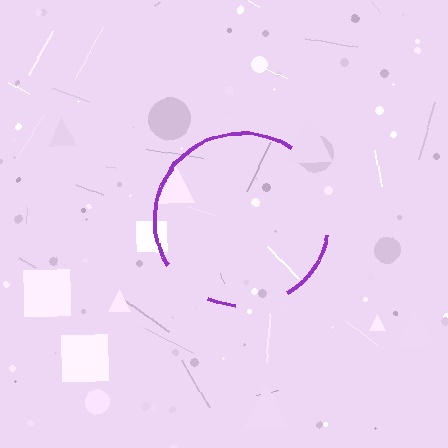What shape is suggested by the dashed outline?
The dashed outline suggests a circle.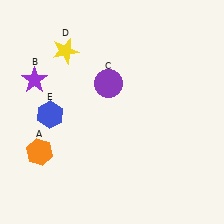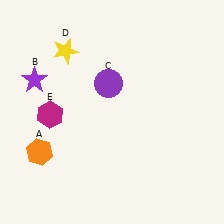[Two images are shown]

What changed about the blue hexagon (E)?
In Image 1, E is blue. In Image 2, it changed to magenta.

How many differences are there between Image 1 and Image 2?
There is 1 difference between the two images.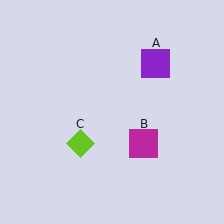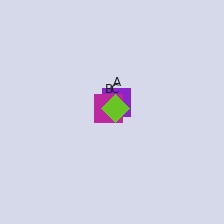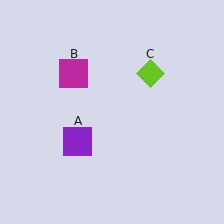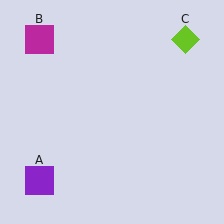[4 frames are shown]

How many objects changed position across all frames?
3 objects changed position: purple square (object A), magenta square (object B), lime diamond (object C).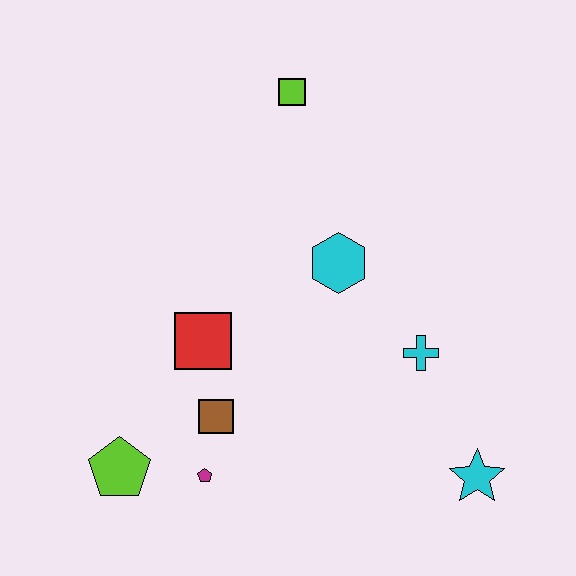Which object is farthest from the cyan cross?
The lime pentagon is farthest from the cyan cross.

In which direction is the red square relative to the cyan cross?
The red square is to the left of the cyan cross.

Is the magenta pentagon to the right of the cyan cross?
No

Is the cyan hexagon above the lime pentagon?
Yes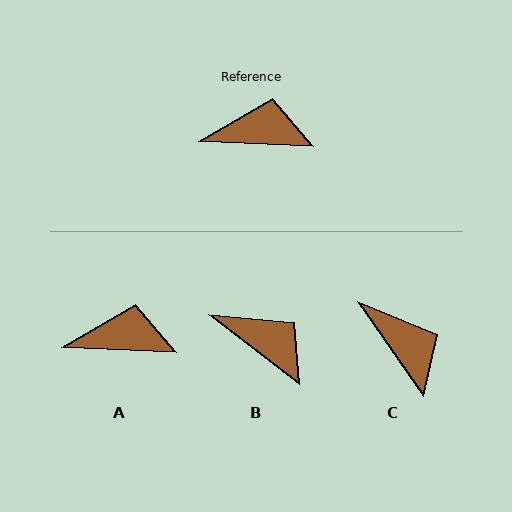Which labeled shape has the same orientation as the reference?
A.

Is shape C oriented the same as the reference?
No, it is off by about 53 degrees.